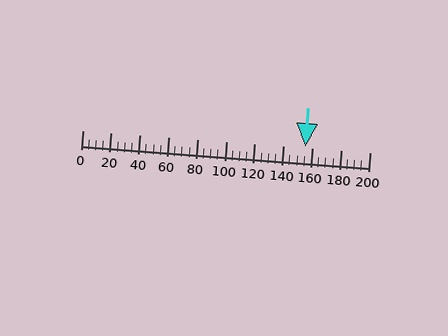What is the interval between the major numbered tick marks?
The major tick marks are spaced 20 units apart.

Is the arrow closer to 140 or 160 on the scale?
The arrow is closer to 160.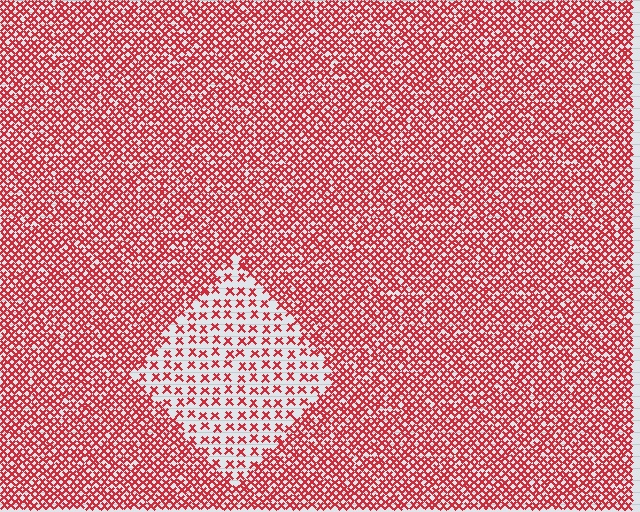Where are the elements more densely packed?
The elements are more densely packed outside the diamond boundary.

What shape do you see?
I see a diamond.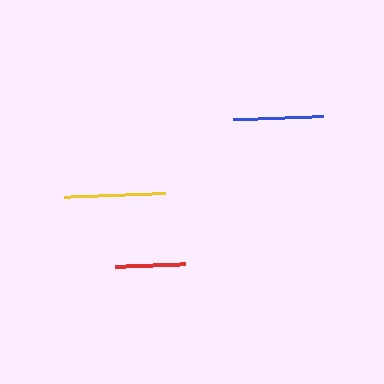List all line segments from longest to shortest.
From longest to shortest: yellow, blue, red.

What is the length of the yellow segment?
The yellow segment is approximately 101 pixels long.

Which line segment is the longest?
The yellow line is the longest at approximately 101 pixels.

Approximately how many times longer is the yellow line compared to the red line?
The yellow line is approximately 1.4 times the length of the red line.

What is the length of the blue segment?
The blue segment is approximately 91 pixels long.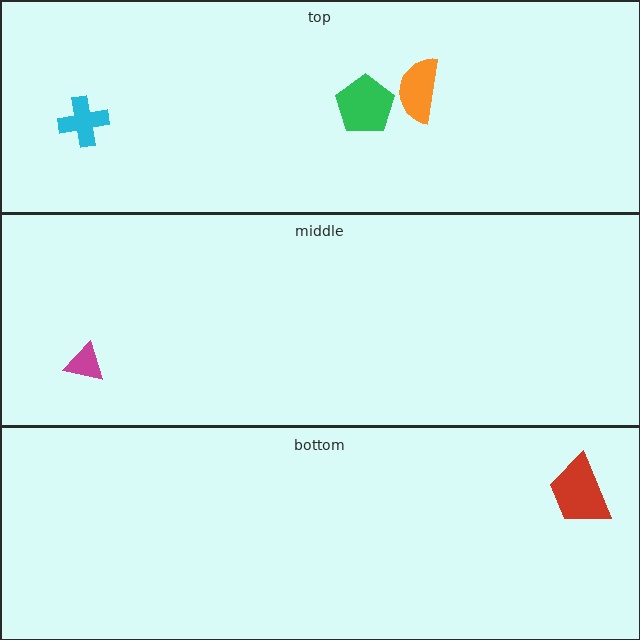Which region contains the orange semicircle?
The top region.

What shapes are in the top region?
The green pentagon, the orange semicircle, the cyan cross.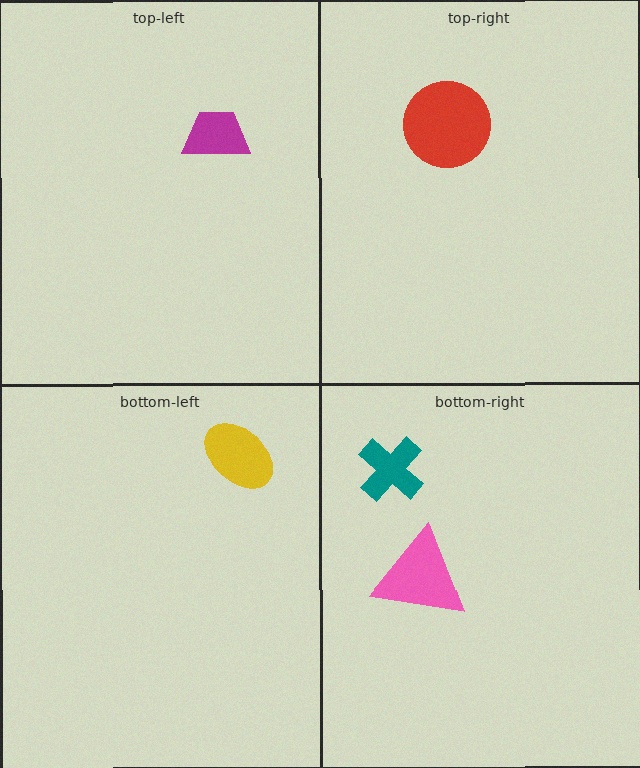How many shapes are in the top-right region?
1.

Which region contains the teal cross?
The bottom-right region.